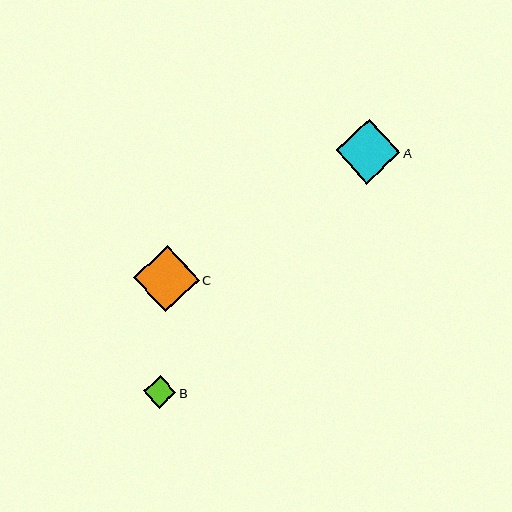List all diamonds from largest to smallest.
From largest to smallest: C, A, B.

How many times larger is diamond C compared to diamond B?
Diamond C is approximately 2.0 times the size of diamond B.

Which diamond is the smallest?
Diamond B is the smallest with a size of approximately 33 pixels.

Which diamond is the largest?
Diamond C is the largest with a size of approximately 66 pixels.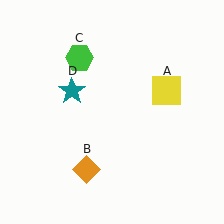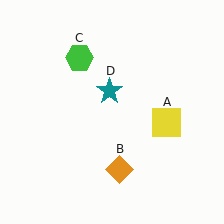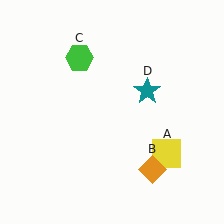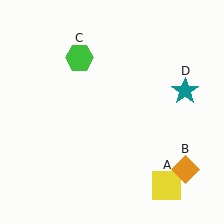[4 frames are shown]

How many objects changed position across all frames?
3 objects changed position: yellow square (object A), orange diamond (object B), teal star (object D).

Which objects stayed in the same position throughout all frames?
Green hexagon (object C) remained stationary.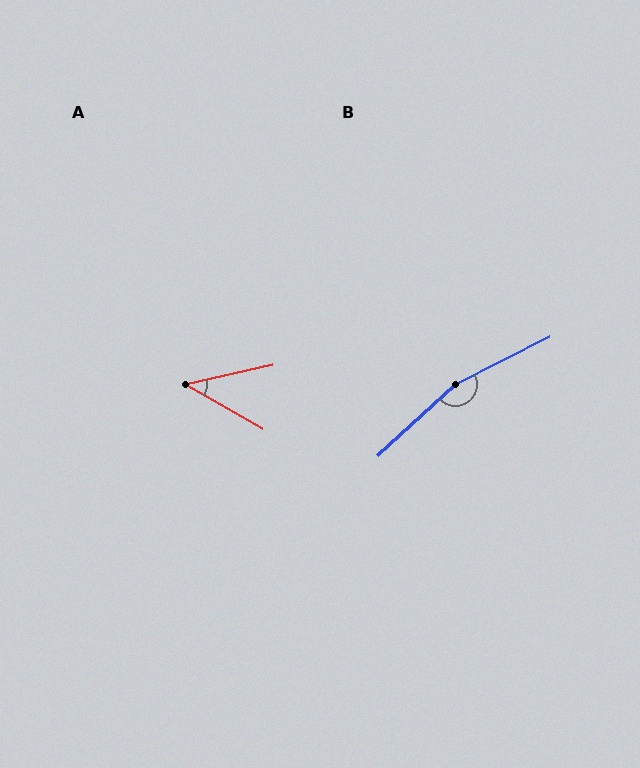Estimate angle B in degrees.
Approximately 164 degrees.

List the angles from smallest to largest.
A (42°), B (164°).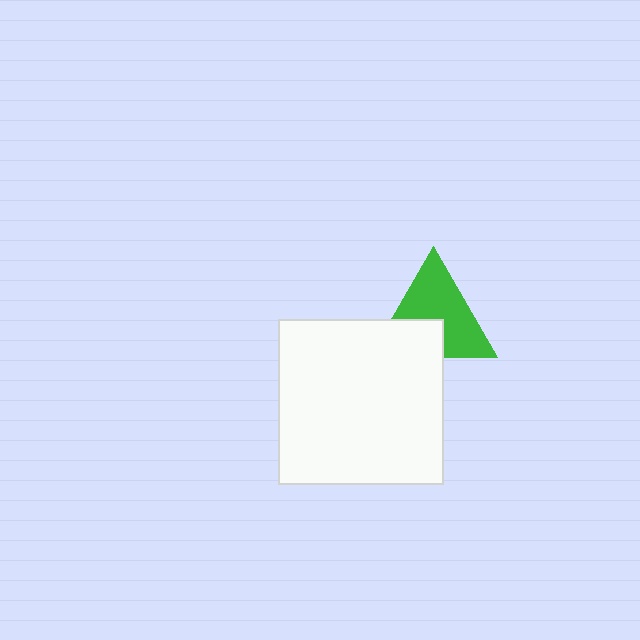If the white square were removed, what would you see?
You would see the complete green triangle.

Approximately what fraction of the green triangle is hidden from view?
Roughly 33% of the green triangle is hidden behind the white square.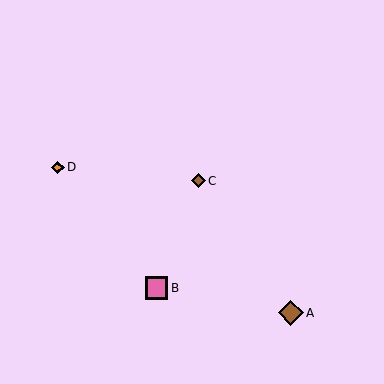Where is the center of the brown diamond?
The center of the brown diamond is at (198, 181).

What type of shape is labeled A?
Shape A is a brown diamond.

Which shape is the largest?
The brown diamond (labeled A) is the largest.